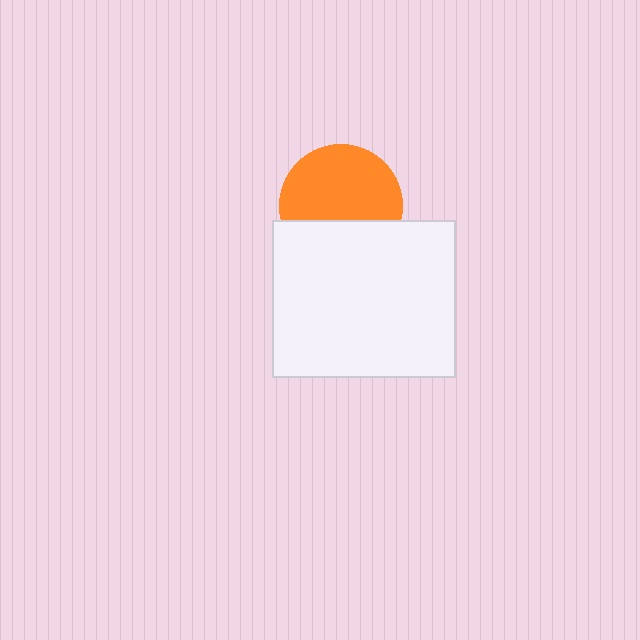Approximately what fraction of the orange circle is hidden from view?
Roughly 36% of the orange circle is hidden behind the white rectangle.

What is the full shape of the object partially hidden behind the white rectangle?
The partially hidden object is an orange circle.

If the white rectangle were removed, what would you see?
You would see the complete orange circle.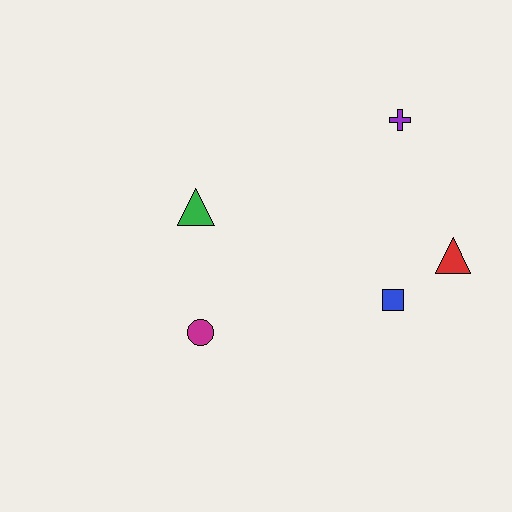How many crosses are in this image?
There is 1 cross.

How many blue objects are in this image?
There is 1 blue object.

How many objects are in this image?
There are 5 objects.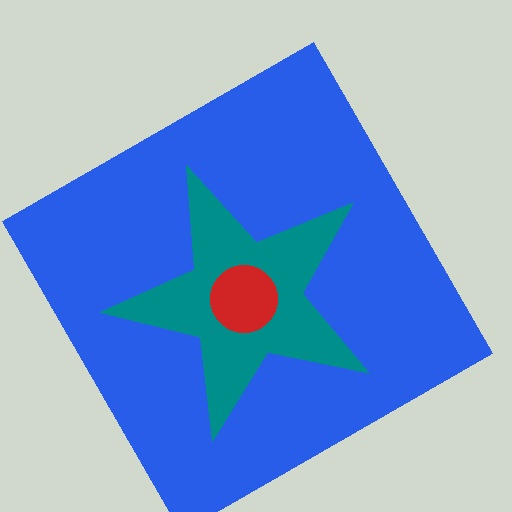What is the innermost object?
The red circle.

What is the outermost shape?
The blue square.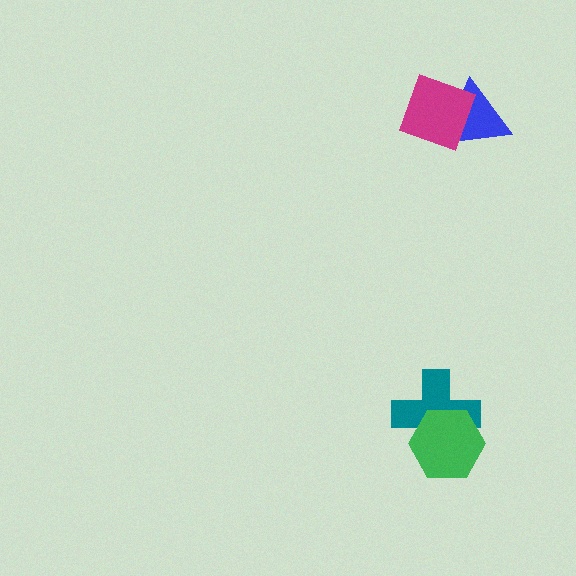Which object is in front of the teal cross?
The green hexagon is in front of the teal cross.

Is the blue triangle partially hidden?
Yes, it is partially covered by another shape.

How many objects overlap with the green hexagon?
1 object overlaps with the green hexagon.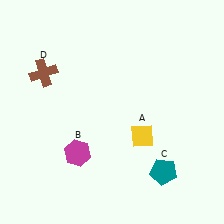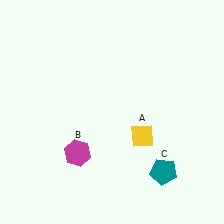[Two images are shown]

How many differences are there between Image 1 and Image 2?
There is 1 difference between the two images.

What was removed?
The brown cross (D) was removed in Image 2.